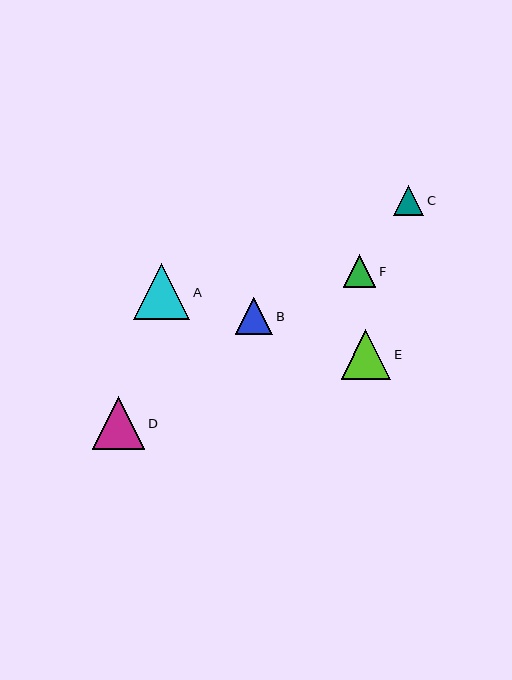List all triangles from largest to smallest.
From largest to smallest: A, D, E, B, F, C.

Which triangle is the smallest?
Triangle C is the smallest with a size of approximately 30 pixels.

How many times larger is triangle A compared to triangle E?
Triangle A is approximately 1.1 times the size of triangle E.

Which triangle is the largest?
Triangle A is the largest with a size of approximately 56 pixels.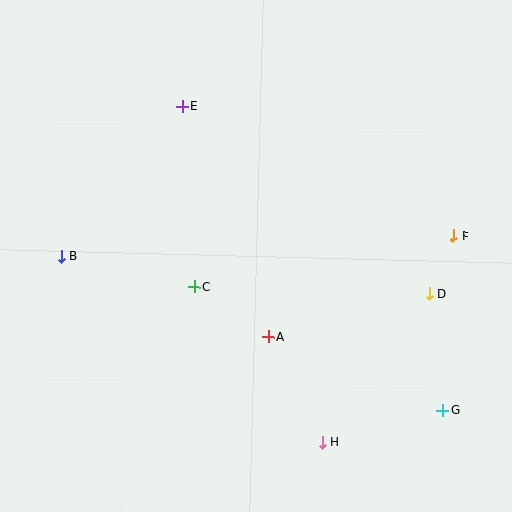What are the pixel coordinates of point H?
Point H is at (322, 442).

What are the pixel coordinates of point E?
Point E is at (182, 106).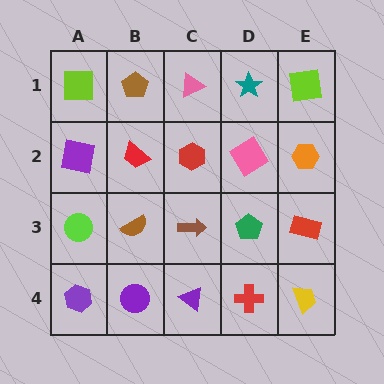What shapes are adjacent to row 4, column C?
A brown arrow (row 3, column C), a purple circle (row 4, column B), a red cross (row 4, column D).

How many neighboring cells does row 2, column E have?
3.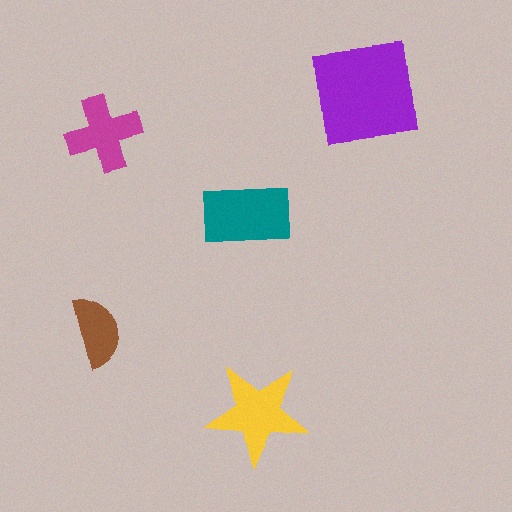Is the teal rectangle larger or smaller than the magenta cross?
Larger.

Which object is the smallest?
The brown semicircle.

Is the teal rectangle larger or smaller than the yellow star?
Larger.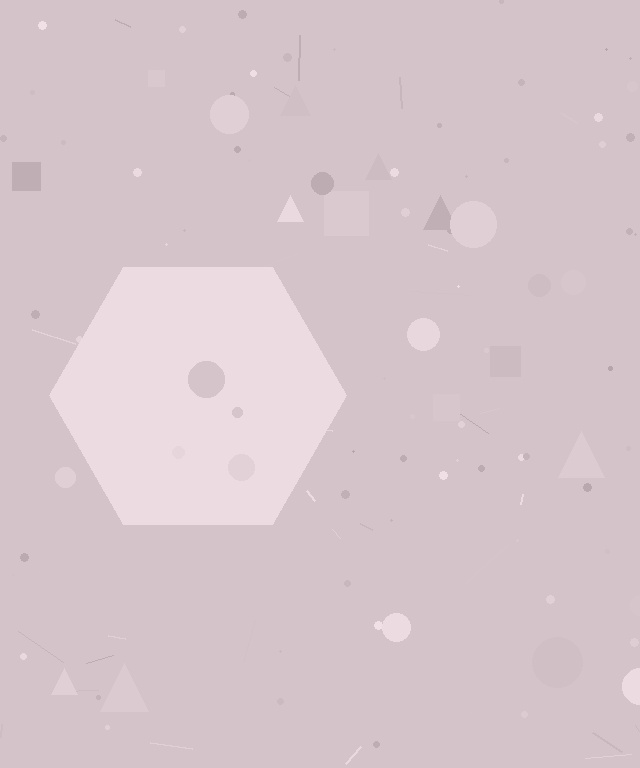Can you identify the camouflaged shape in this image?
The camouflaged shape is a hexagon.